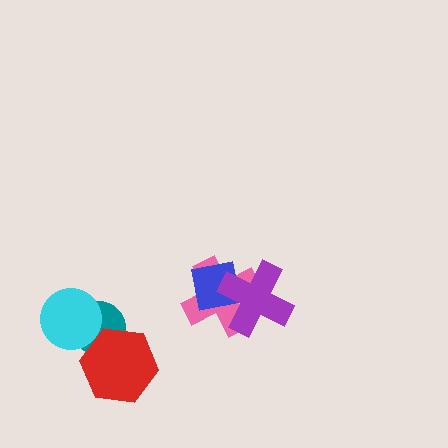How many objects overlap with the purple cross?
2 objects overlap with the purple cross.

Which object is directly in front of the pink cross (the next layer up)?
The blue square is directly in front of the pink cross.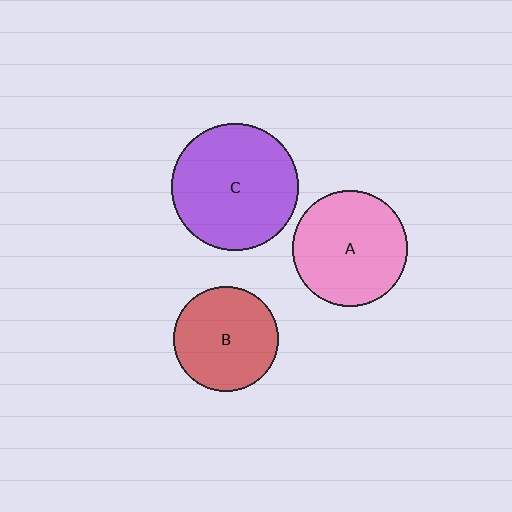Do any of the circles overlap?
No, none of the circles overlap.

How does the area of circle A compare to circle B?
Approximately 1.2 times.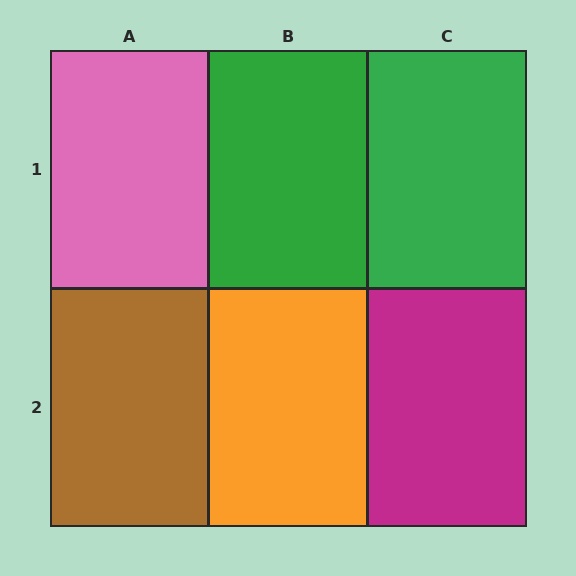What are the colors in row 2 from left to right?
Brown, orange, magenta.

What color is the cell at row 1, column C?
Green.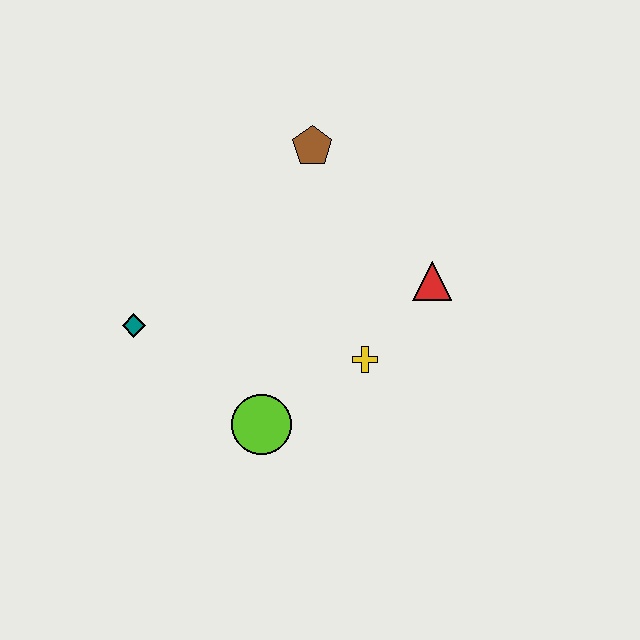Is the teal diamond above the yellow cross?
Yes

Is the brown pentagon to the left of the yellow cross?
Yes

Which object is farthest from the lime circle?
The brown pentagon is farthest from the lime circle.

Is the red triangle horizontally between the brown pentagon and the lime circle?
No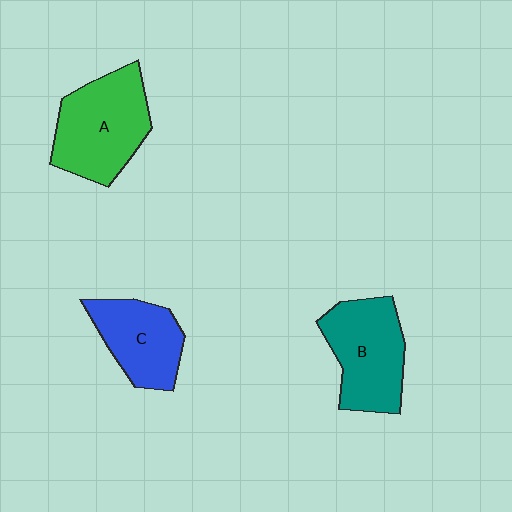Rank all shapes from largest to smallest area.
From largest to smallest: A (green), B (teal), C (blue).